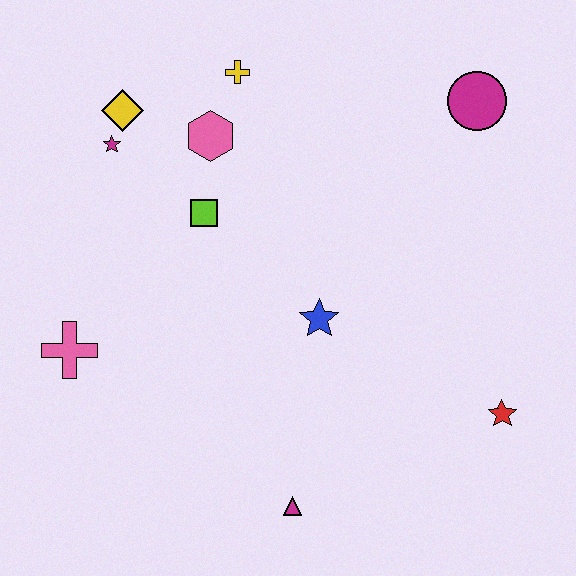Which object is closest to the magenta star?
The yellow diamond is closest to the magenta star.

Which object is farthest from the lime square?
The red star is farthest from the lime square.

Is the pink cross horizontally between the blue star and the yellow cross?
No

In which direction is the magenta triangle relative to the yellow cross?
The magenta triangle is below the yellow cross.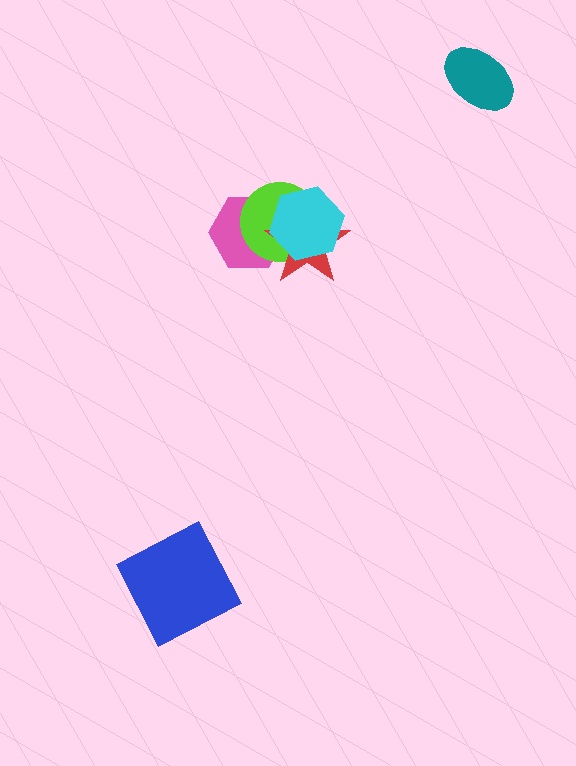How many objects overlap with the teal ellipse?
0 objects overlap with the teal ellipse.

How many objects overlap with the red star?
3 objects overlap with the red star.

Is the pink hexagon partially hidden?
Yes, it is partially covered by another shape.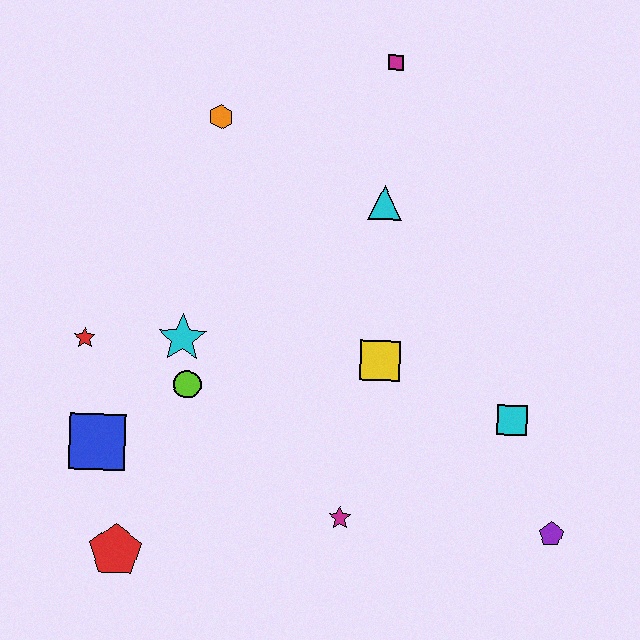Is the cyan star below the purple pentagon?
No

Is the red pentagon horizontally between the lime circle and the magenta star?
No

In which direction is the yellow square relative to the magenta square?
The yellow square is below the magenta square.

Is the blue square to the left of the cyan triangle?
Yes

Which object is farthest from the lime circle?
The purple pentagon is farthest from the lime circle.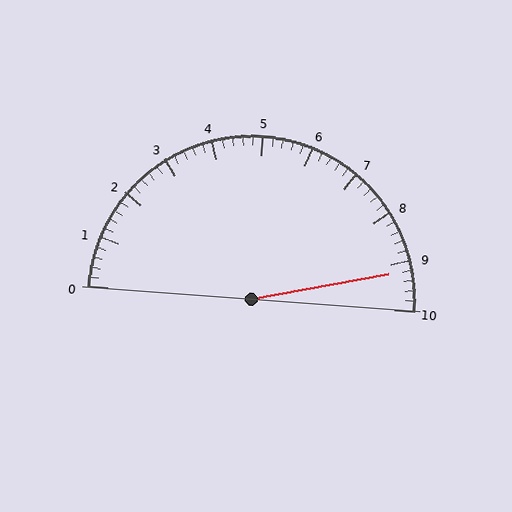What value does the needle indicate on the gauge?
The needle indicates approximately 9.2.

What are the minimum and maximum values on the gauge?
The gauge ranges from 0 to 10.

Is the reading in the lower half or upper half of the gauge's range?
The reading is in the upper half of the range (0 to 10).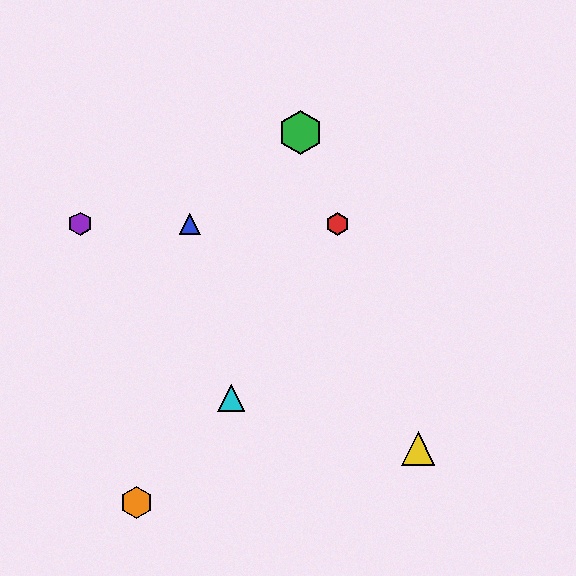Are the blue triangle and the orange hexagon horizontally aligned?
No, the blue triangle is at y≈224 and the orange hexagon is at y≈502.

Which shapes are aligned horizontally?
The red hexagon, the blue triangle, the purple hexagon are aligned horizontally.